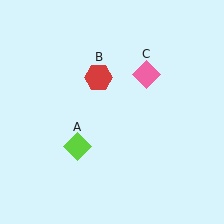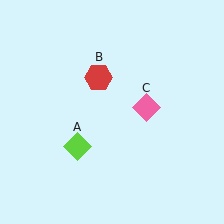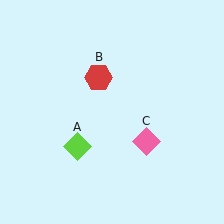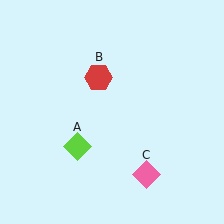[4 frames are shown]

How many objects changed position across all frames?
1 object changed position: pink diamond (object C).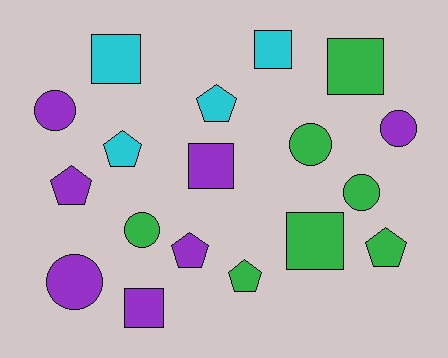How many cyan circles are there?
There are no cyan circles.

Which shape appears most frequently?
Pentagon, with 6 objects.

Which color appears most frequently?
Green, with 7 objects.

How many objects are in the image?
There are 18 objects.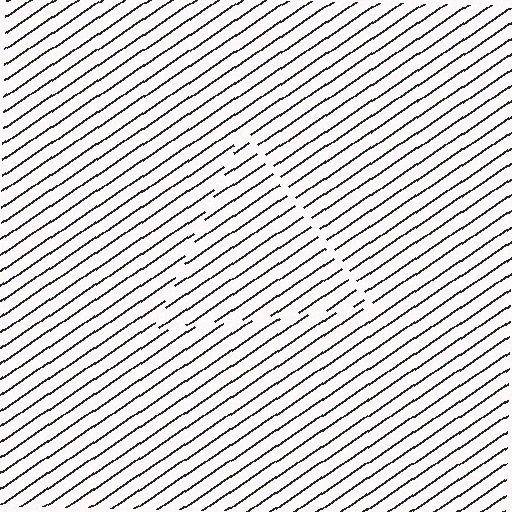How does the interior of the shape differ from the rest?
The interior of the shape contains the same grating, shifted by half a period — the contour is defined by the phase discontinuity where line-ends from the inner and outer gratings abut.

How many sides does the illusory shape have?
3 sides — the line-ends trace a triangle.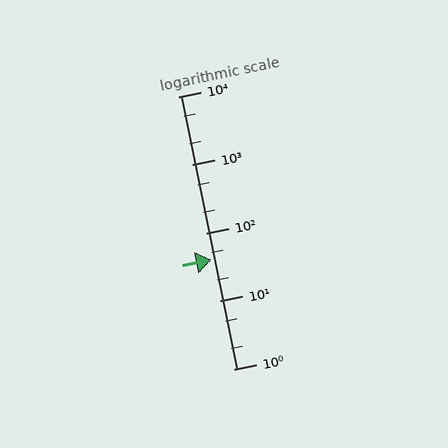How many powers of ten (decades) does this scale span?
The scale spans 4 decades, from 1 to 10000.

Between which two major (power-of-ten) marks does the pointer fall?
The pointer is between 10 and 100.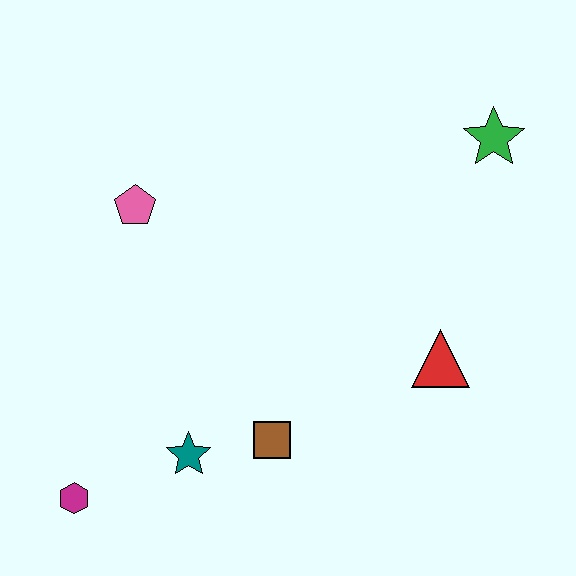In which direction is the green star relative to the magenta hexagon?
The green star is to the right of the magenta hexagon.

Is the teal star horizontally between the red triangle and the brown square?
No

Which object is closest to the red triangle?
The brown square is closest to the red triangle.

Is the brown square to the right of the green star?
No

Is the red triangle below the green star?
Yes